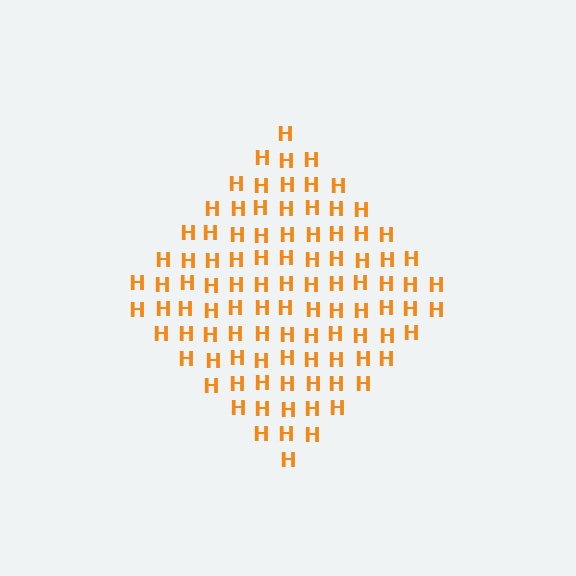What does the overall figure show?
The overall figure shows a diamond.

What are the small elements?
The small elements are letter H's.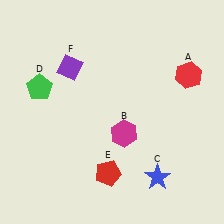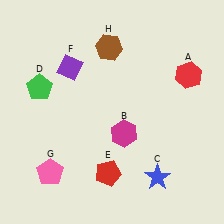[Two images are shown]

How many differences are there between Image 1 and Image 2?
There are 2 differences between the two images.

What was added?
A pink pentagon (G), a brown hexagon (H) were added in Image 2.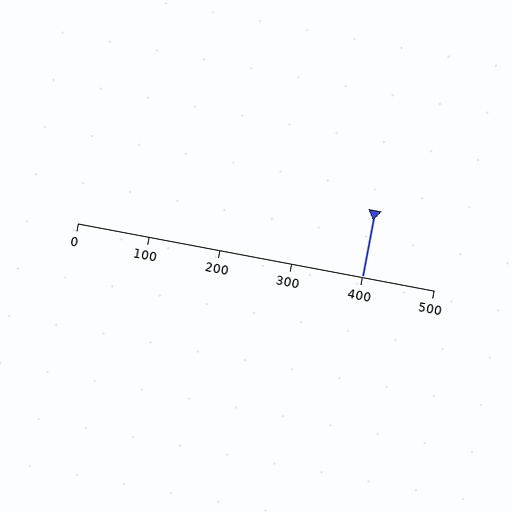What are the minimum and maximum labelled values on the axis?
The axis runs from 0 to 500.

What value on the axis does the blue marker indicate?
The marker indicates approximately 400.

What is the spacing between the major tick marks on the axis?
The major ticks are spaced 100 apart.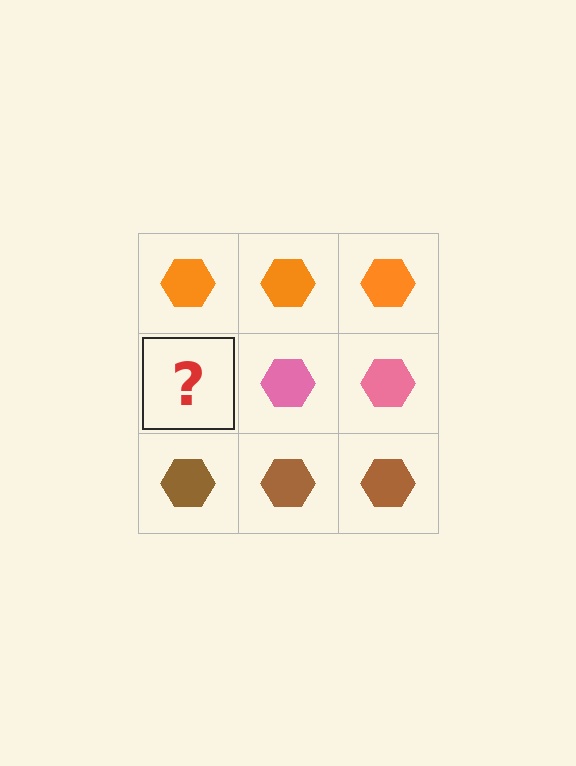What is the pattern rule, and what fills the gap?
The rule is that each row has a consistent color. The gap should be filled with a pink hexagon.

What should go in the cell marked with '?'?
The missing cell should contain a pink hexagon.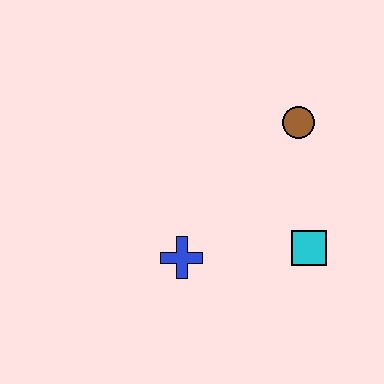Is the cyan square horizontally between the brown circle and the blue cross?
No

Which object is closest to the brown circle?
The cyan square is closest to the brown circle.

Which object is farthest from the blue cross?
The brown circle is farthest from the blue cross.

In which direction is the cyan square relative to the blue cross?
The cyan square is to the right of the blue cross.